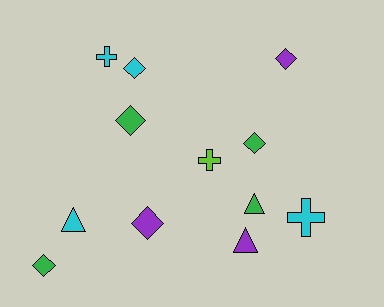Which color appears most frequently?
Green, with 4 objects.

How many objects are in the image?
There are 12 objects.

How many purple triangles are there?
There is 1 purple triangle.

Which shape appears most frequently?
Diamond, with 6 objects.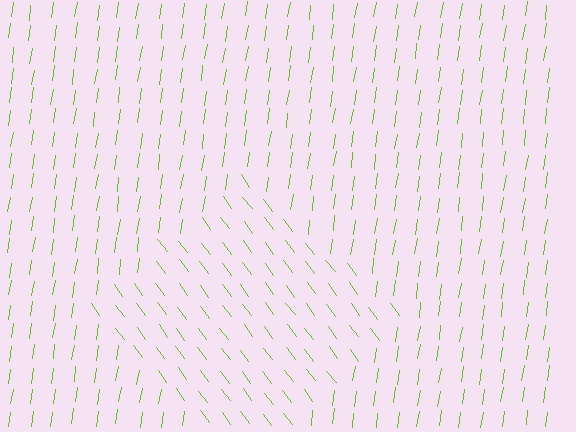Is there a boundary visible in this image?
Yes, there is a texture boundary formed by a change in line orientation.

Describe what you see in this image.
The image is filled with small lime line segments. A diamond region in the image has lines oriented differently from the surrounding lines, creating a visible texture boundary.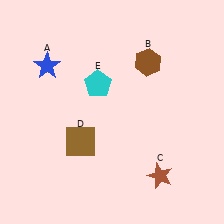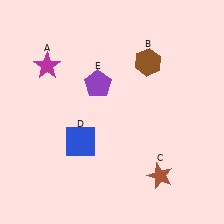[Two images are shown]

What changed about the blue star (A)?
In Image 1, A is blue. In Image 2, it changed to magenta.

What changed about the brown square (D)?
In Image 1, D is brown. In Image 2, it changed to blue.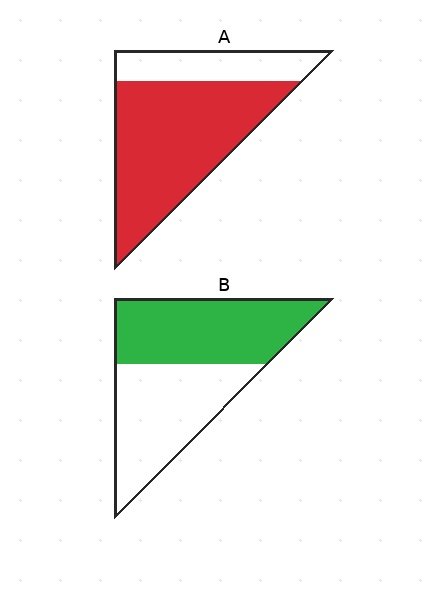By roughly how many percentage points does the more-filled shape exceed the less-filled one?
By roughly 25 percentage points (A over B).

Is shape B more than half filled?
Roughly half.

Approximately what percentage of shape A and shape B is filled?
A is approximately 75% and B is approximately 50%.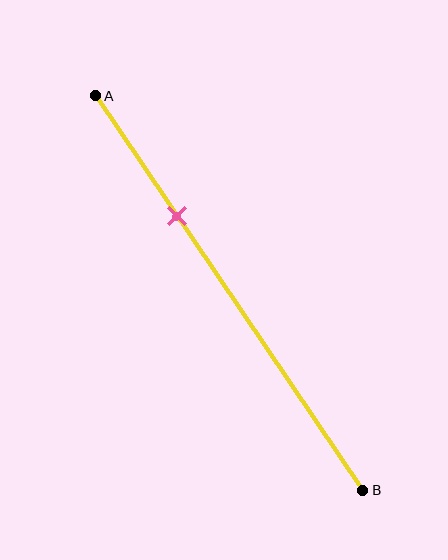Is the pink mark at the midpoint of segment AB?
No, the mark is at about 30% from A, not at the 50% midpoint.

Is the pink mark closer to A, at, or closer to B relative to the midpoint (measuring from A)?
The pink mark is closer to point A than the midpoint of segment AB.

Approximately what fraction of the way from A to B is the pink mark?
The pink mark is approximately 30% of the way from A to B.